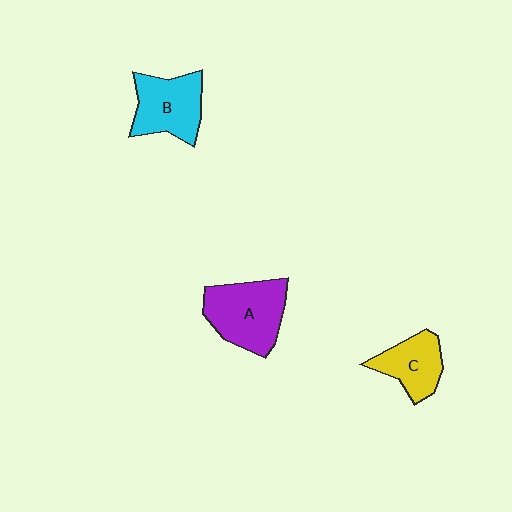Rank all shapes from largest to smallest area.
From largest to smallest: A (purple), B (cyan), C (yellow).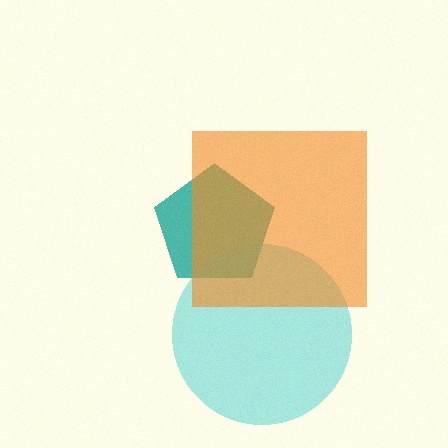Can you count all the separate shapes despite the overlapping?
Yes, there are 3 separate shapes.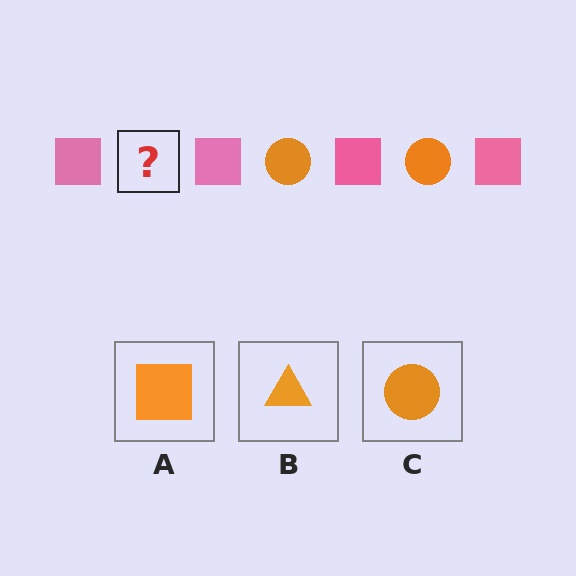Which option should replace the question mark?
Option C.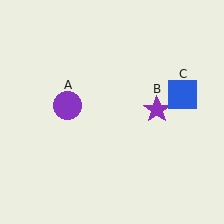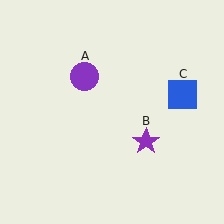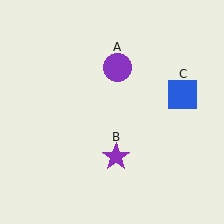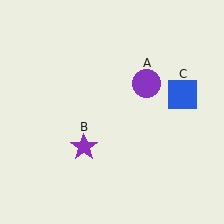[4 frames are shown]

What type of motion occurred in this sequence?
The purple circle (object A), purple star (object B) rotated clockwise around the center of the scene.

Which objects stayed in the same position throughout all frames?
Blue square (object C) remained stationary.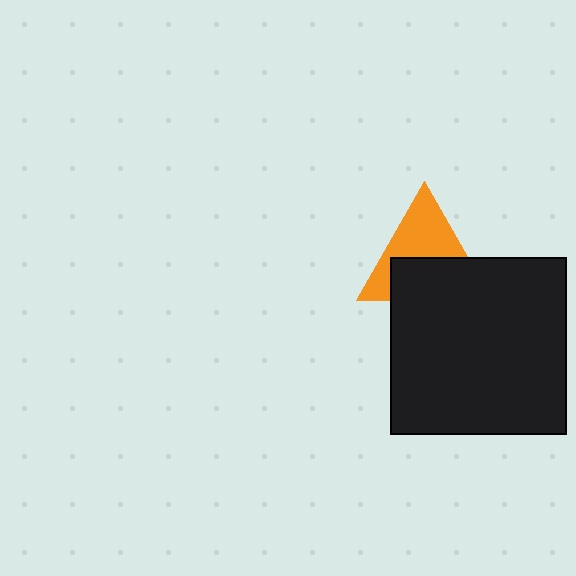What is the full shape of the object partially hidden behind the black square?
The partially hidden object is an orange triangle.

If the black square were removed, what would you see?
You would see the complete orange triangle.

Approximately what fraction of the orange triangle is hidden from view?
Roughly 48% of the orange triangle is hidden behind the black square.